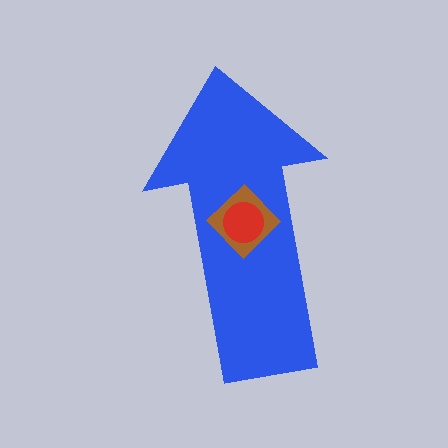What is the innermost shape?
The red circle.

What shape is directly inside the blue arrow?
The brown diamond.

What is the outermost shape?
The blue arrow.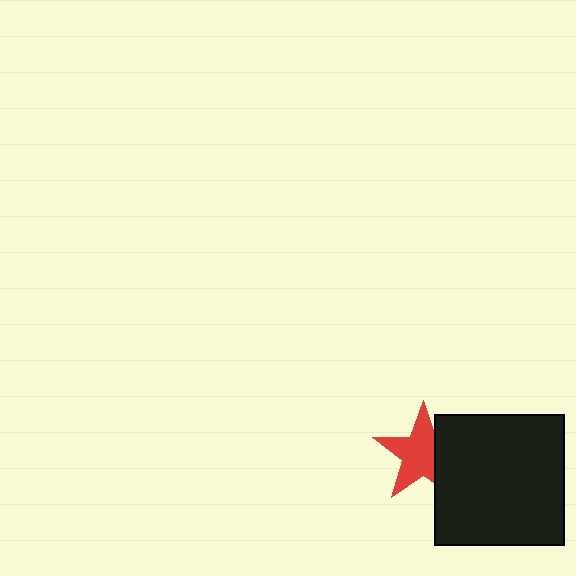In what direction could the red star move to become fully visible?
The red star could move left. That would shift it out from behind the black square entirely.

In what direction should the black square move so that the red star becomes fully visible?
The black square should move right. That is the shortest direction to clear the overlap and leave the red star fully visible.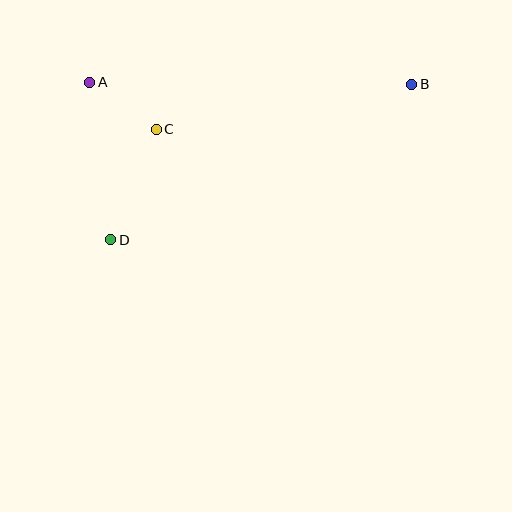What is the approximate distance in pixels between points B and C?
The distance between B and C is approximately 260 pixels.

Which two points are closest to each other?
Points A and C are closest to each other.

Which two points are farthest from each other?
Points B and D are farthest from each other.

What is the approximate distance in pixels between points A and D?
The distance between A and D is approximately 159 pixels.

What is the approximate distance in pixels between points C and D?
The distance between C and D is approximately 120 pixels.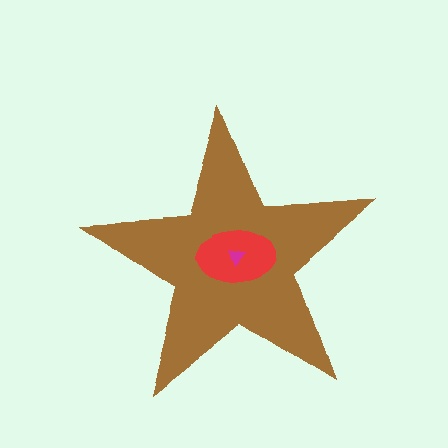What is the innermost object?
The magenta triangle.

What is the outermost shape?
The brown star.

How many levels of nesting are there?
3.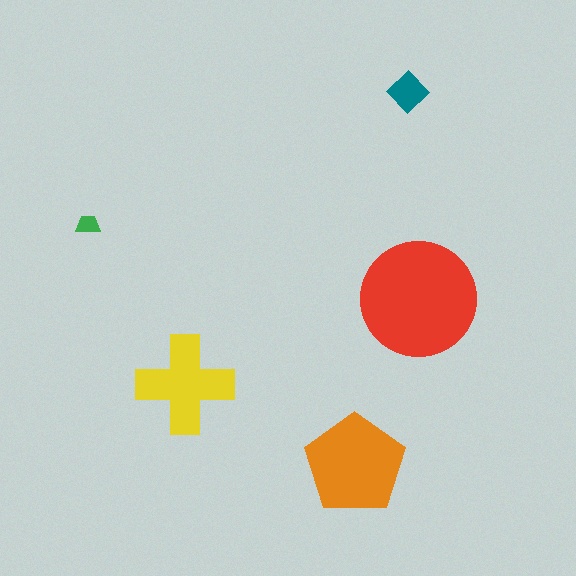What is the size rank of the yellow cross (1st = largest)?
3rd.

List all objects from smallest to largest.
The green trapezoid, the teal diamond, the yellow cross, the orange pentagon, the red circle.